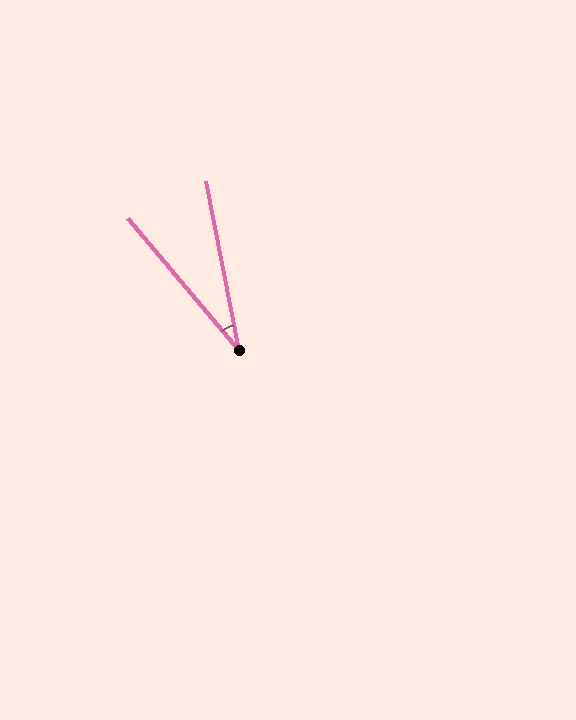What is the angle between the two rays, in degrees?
Approximately 29 degrees.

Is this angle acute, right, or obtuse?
It is acute.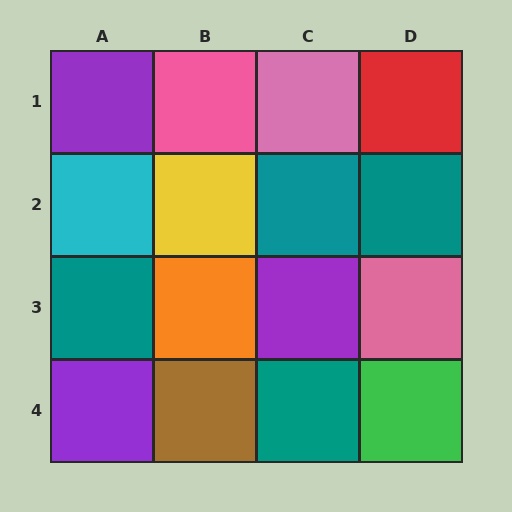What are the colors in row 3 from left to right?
Teal, orange, purple, pink.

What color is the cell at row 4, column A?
Purple.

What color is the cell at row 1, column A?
Purple.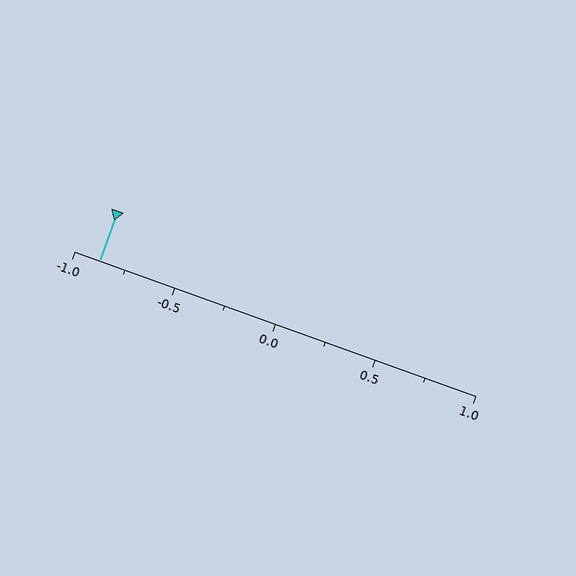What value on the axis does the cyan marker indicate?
The marker indicates approximately -0.88.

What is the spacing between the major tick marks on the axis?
The major ticks are spaced 0.5 apart.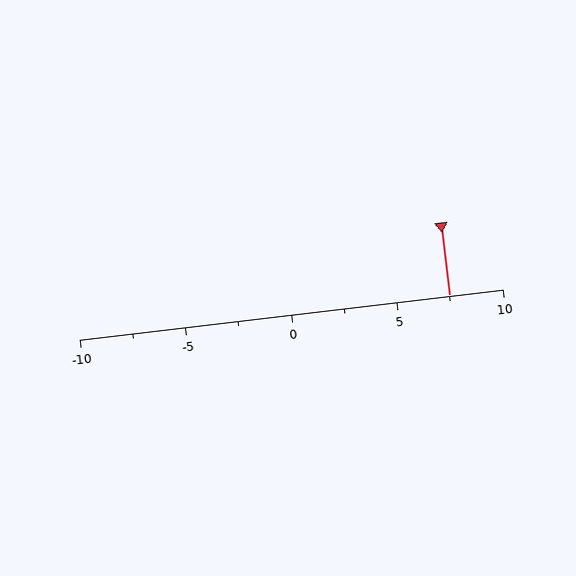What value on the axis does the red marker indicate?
The marker indicates approximately 7.5.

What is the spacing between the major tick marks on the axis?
The major ticks are spaced 5 apart.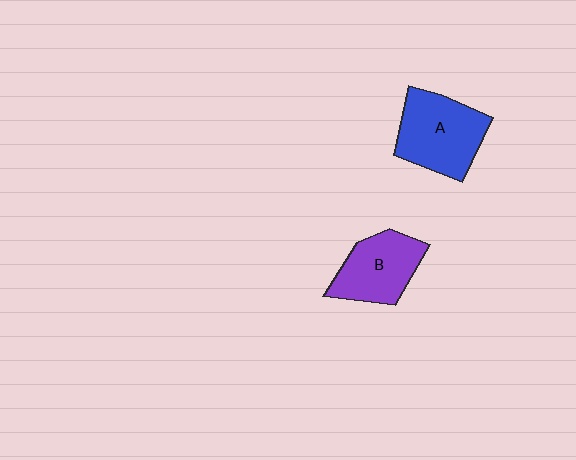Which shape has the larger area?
Shape A (blue).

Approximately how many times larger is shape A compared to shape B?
Approximately 1.2 times.